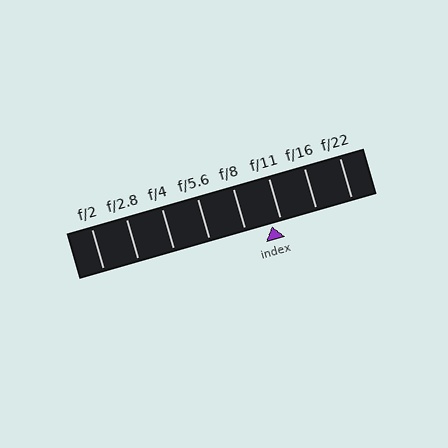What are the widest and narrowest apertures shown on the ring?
The widest aperture shown is f/2 and the narrowest is f/22.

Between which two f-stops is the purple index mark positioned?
The index mark is between f/8 and f/11.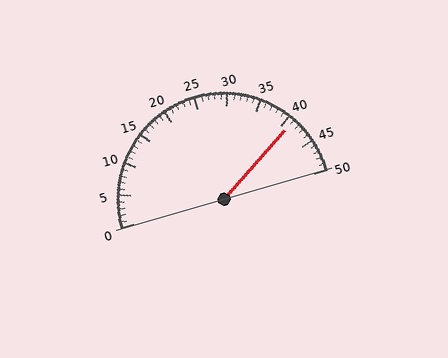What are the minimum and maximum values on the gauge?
The gauge ranges from 0 to 50.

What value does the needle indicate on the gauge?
The needle indicates approximately 41.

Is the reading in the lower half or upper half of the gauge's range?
The reading is in the upper half of the range (0 to 50).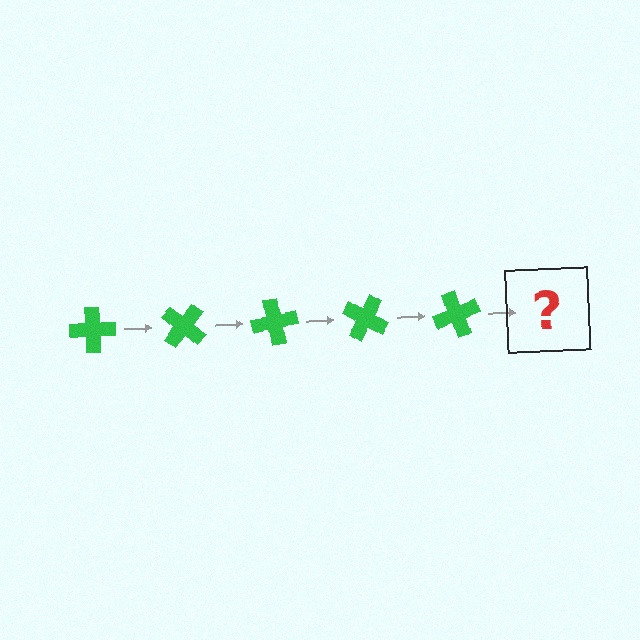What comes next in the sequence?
The next element should be a green cross rotated 200 degrees.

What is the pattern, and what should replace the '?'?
The pattern is that the cross rotates 40 degrees each step. The '?' should be a green cross rotated 200 degrees.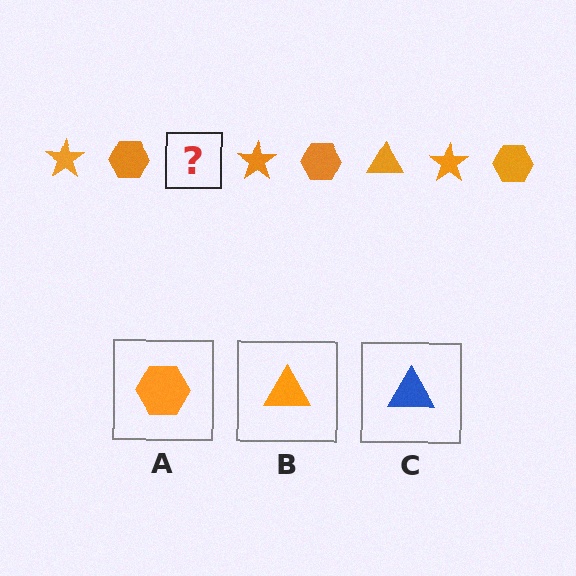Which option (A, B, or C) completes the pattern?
B.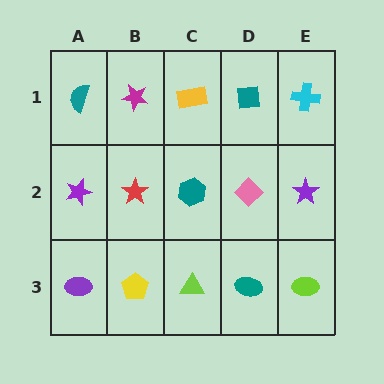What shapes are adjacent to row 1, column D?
A pink diamond (row 2, column D), a yellow rectangle (row 1, column C), a cyan cross (row 1, column E).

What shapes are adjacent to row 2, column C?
A yellow rectangle (row 1, column C), a lime triangle (row 3, column C), a red star (row 2, column B), a pink diamond (row 2, column D).